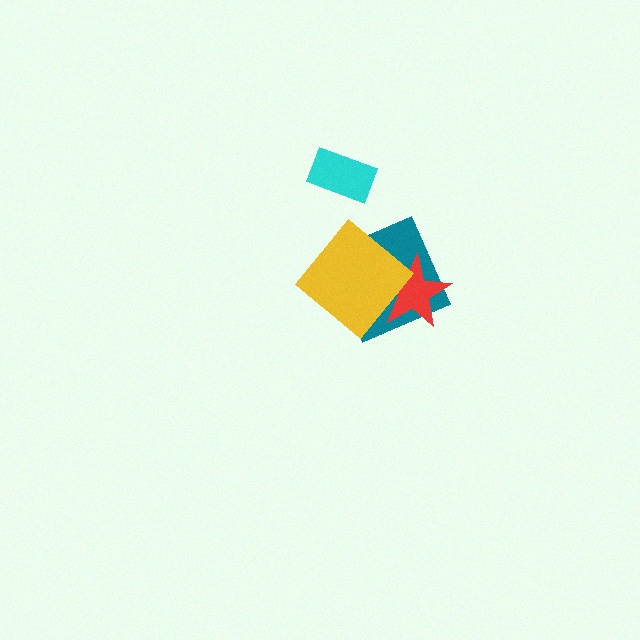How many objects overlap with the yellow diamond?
2 objects overlap with the yellow diamond.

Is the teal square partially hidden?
Yes, it is partially covered by another shape.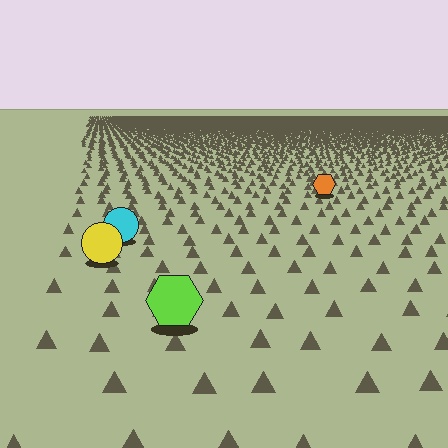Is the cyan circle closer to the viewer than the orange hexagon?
Yes. The cyan circle is closer — you can tell from the texture gradient: the ground texture is coarser near it.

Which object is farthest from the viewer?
The orange hexagon is farthest from the viewer. It appears smaller and the ground texture around it is denser.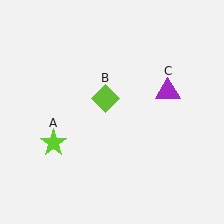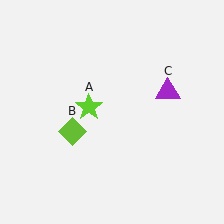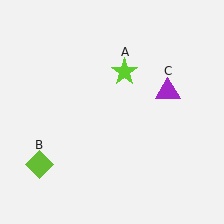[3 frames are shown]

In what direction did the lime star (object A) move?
The lime star (object A) moved up and to the right.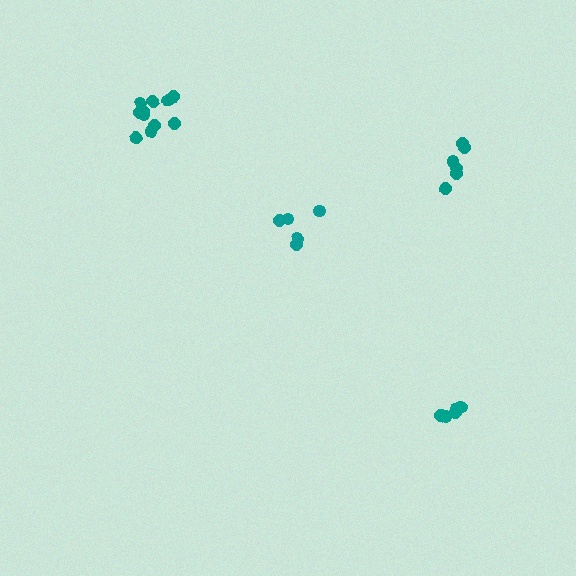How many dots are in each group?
Group 1: 5 dots, Group 2: 5 dots, Group 3: 6 dots, Group 4: 11 dots (27 total).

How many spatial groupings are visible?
There are 4 spatial groupings.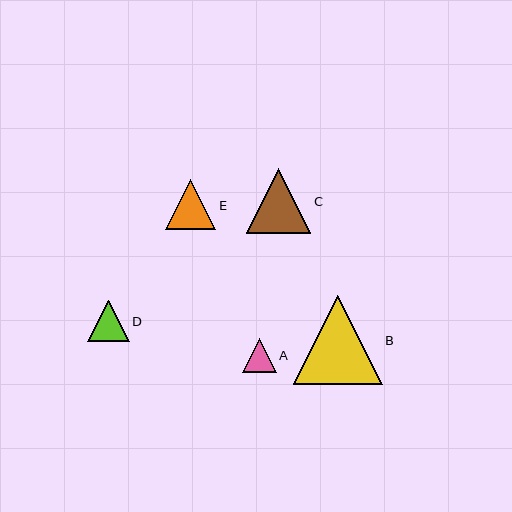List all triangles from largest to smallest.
From largest to smallest: B, C, E, D, A.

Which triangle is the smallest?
Triangle A is the smallest with a size of approximately 34 pixels.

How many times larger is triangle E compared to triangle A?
Triangle E is approximately 1.5 times the size of triangle A.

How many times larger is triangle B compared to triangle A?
Triangle B is approximately 2.7 times the size of triangle A.